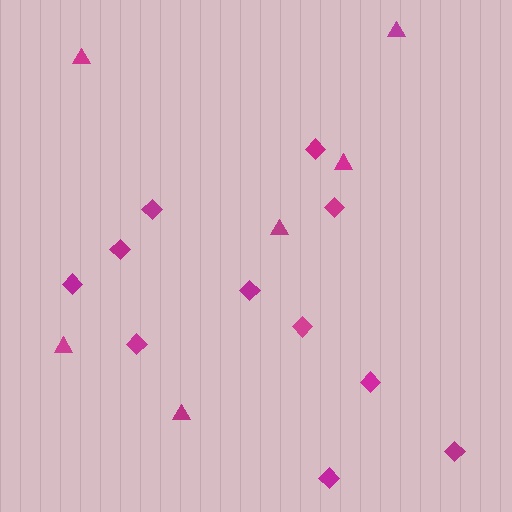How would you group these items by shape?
There are 2 groups: one group of triangles (6) and one group of diamonds (11).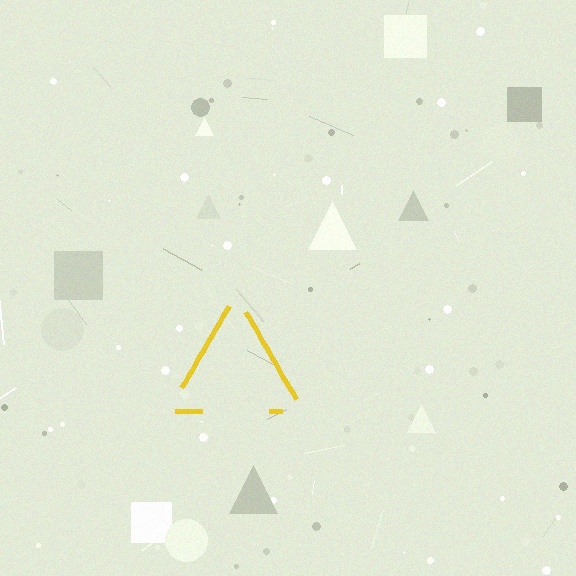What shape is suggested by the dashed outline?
The dashed outline suggests a triangle.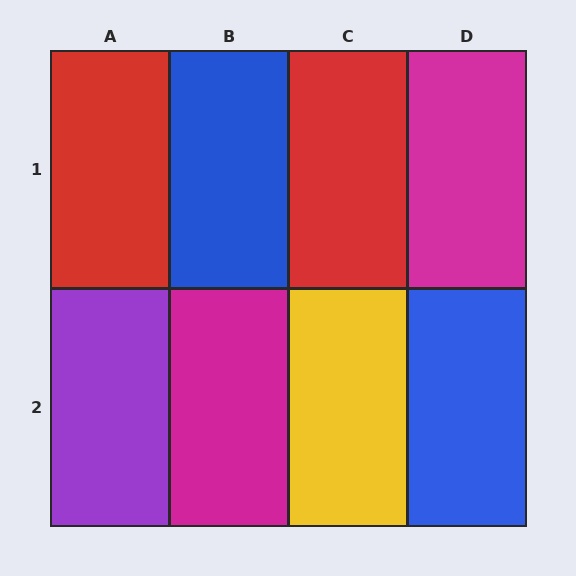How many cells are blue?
2 cells are blue.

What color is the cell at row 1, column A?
Red.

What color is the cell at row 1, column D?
Magenta.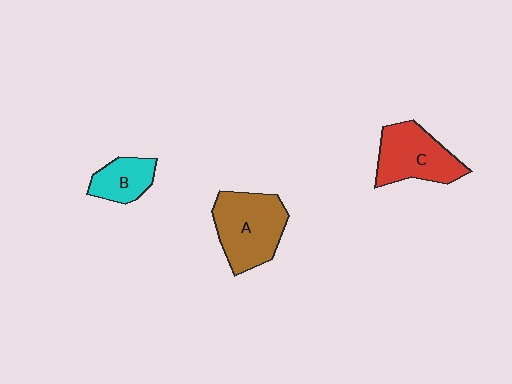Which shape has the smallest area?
Shape B (cyan).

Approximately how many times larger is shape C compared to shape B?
Approximately 1.7 times.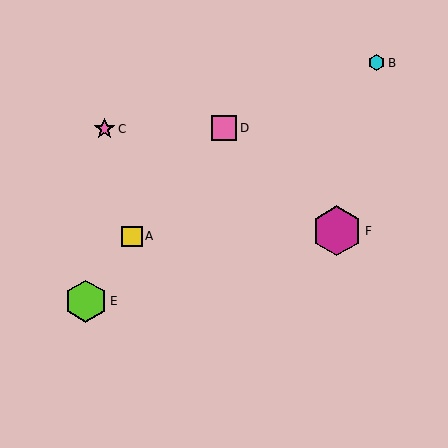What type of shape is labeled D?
Shape D is a pink square.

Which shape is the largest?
The magenta hexagon (labeled F) is the largest.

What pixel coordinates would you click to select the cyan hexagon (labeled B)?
Click at (376, 63) to select the cyan hexagon B.